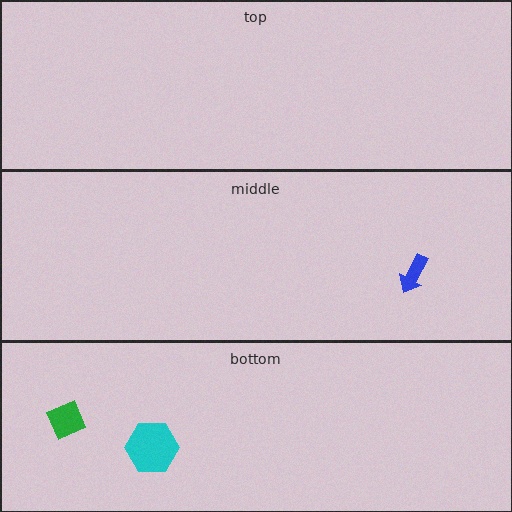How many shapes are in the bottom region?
2.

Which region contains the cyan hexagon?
The bottom region.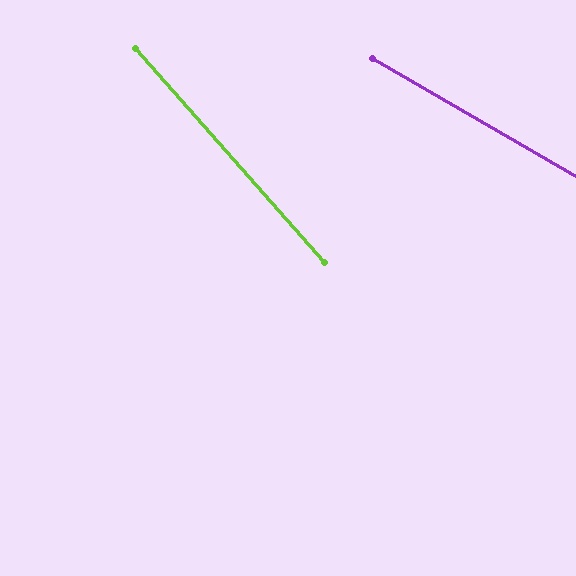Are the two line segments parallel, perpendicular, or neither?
Neither parallel nor perpendicular — they differ by about 18°.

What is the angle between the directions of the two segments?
Approximately 18 degrees.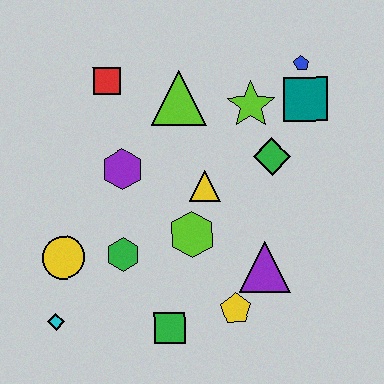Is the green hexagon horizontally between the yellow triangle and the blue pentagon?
No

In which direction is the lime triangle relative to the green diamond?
The lime triangle is to the left of the green diamond.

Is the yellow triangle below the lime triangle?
Yes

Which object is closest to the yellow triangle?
The lime hexagon is closest to the yellow triangle.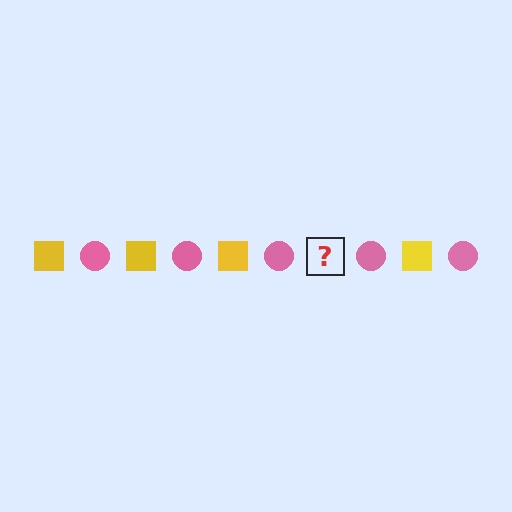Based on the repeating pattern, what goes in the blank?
The blank should be a yellow square.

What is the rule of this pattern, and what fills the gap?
The rule is that the pattern alternates between yellow square and pink circle. The gap should be filled with a yellow square.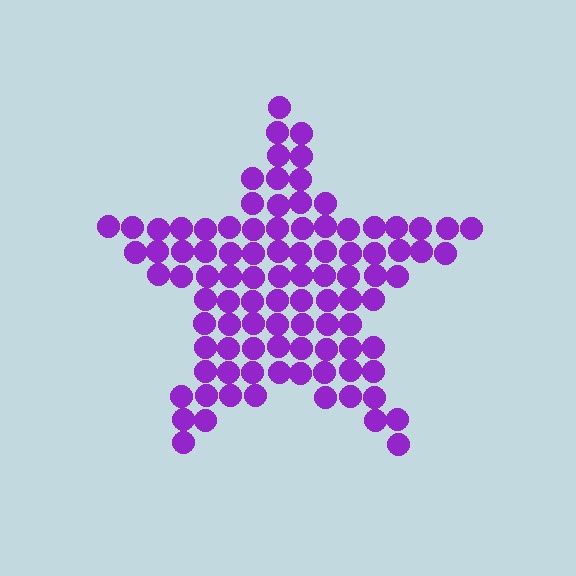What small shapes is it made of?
It is made of small circles.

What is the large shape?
The large shape is a star.